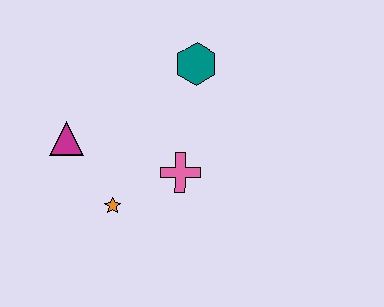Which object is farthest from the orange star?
The teal hexagon is farthest from the orange star.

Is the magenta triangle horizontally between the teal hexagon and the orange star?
No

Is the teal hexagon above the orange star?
Yes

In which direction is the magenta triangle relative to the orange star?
The magenta triangle is above the orange star.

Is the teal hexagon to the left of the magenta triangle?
No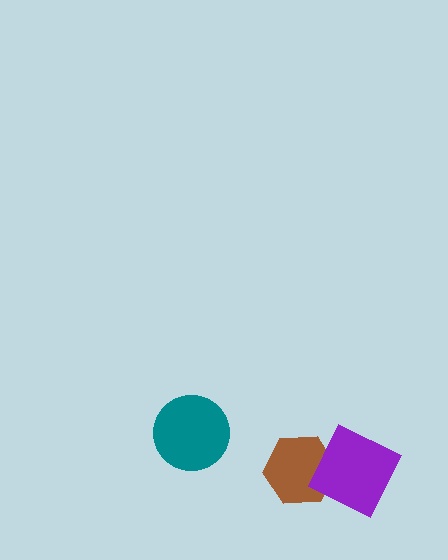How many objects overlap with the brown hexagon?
1 object overlaps with the brown hexagon.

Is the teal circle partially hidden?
No, no other shape covers it.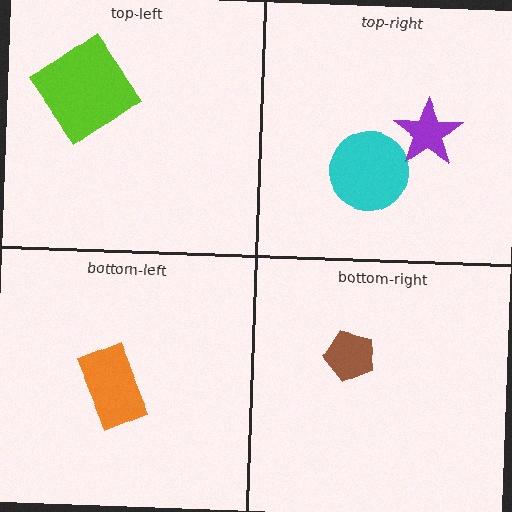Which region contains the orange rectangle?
The bottom-left region.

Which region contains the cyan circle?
The top-right region.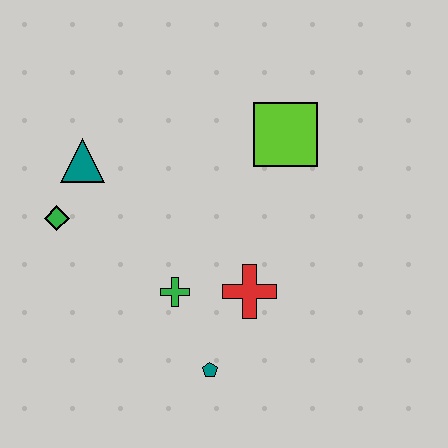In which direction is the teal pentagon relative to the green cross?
The teal pentagon is below the green cross.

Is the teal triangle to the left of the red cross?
Yes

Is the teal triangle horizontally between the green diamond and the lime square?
Yes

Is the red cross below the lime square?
Yes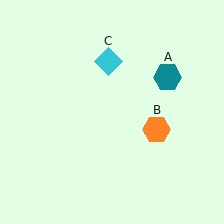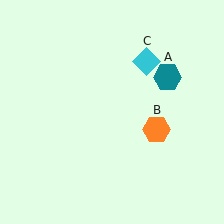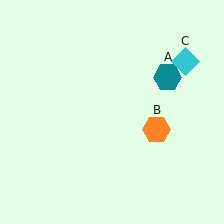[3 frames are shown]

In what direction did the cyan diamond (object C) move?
The cyan diamond (object C) moved right.